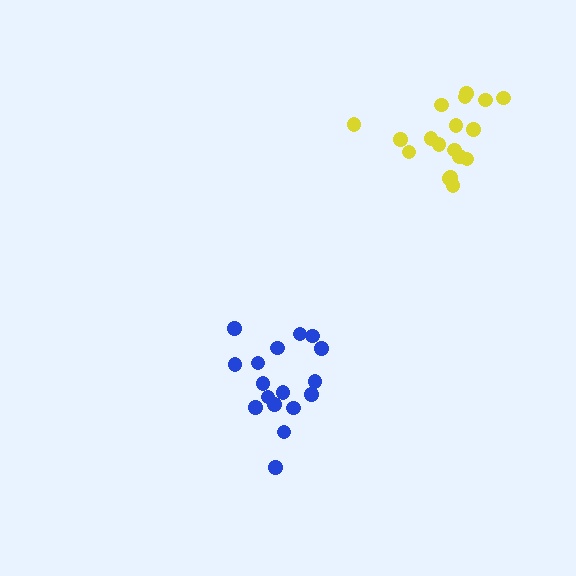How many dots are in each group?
Group 1: 17 dots, Group 2: 18 dots (35 total).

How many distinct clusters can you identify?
There are 2 distinct clusters.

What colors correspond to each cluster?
The clusters are colored: blue, yellow.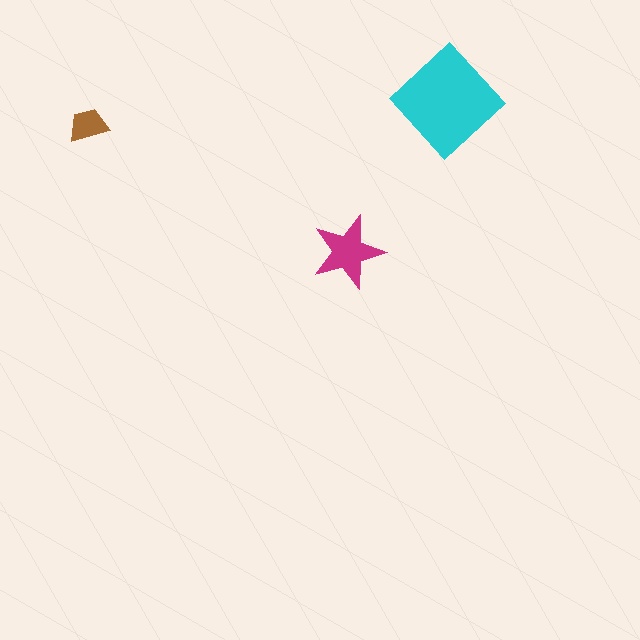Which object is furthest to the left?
The brown trapezoid is leftmost.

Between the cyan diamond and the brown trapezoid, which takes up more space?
The cyan diamond.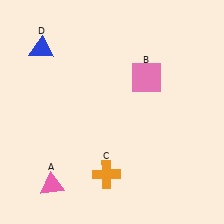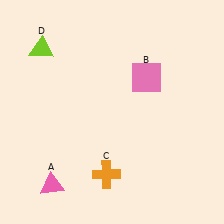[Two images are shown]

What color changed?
The triangle (D) changed from blue in Image 1 to lime in Image 2.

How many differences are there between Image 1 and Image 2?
There is 1 difference between the two images.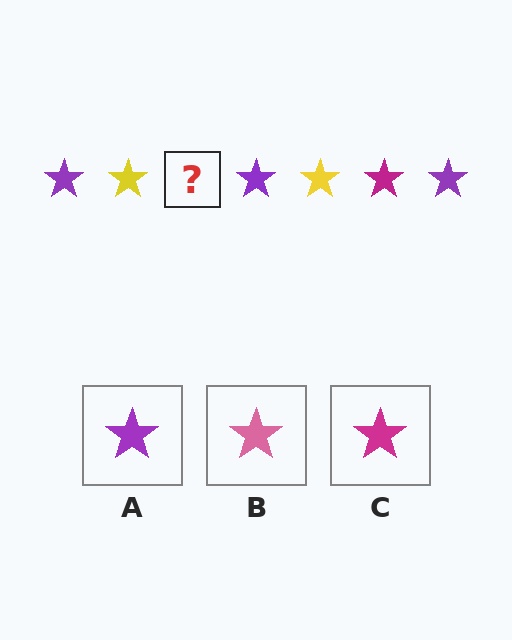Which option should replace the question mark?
Option C.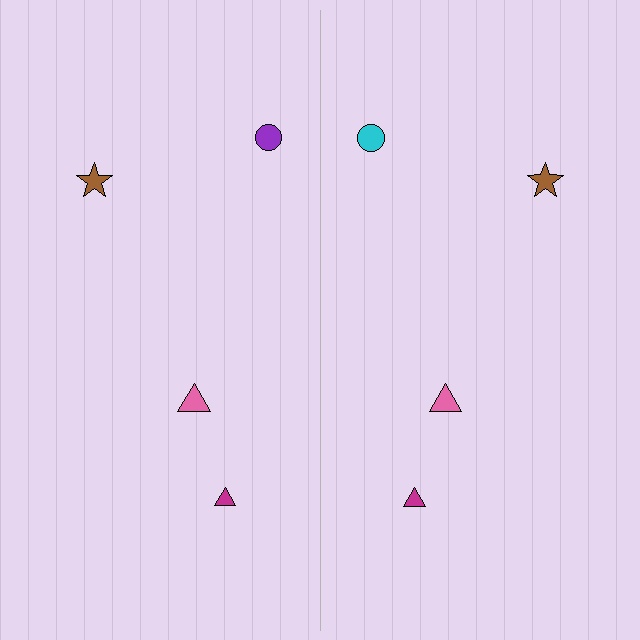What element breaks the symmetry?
The cyan circle on the right side breaks the symmetry — its mirror counterpart is purple.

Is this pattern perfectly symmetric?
No, the pattern is not perfectly symmetric. The cyan circle on the right side breaks the symmetry — its mirror counterpart is purple.